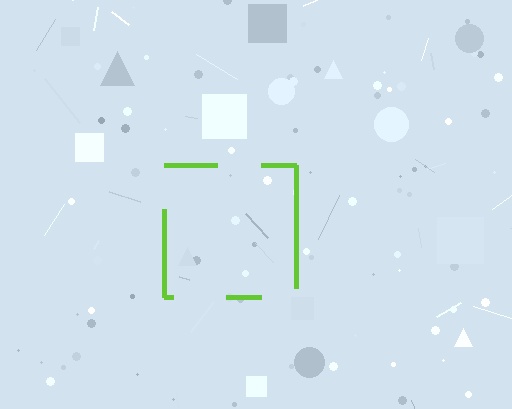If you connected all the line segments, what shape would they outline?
They would outline a square.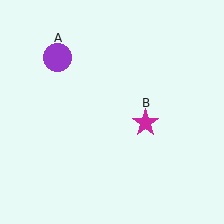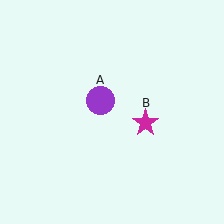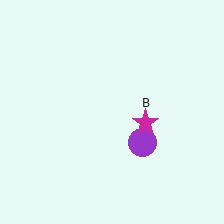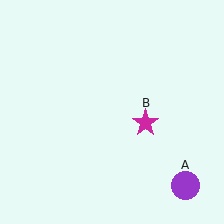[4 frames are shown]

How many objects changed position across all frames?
1 object changed position: purple circle (object A).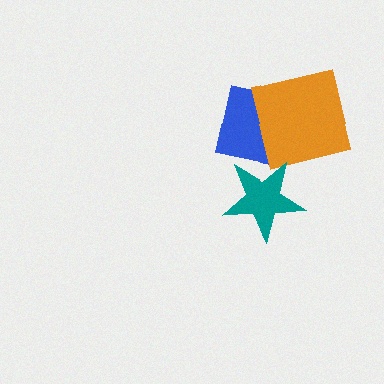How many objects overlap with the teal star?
0 objects overlap with the teal star.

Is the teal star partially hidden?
No, no other shape covers it.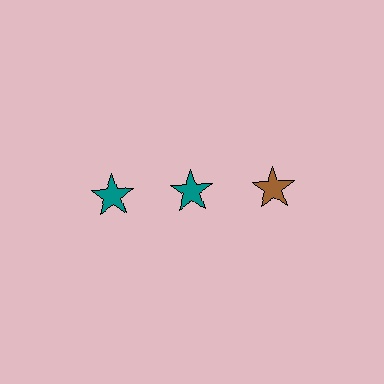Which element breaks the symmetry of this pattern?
The brown star in the top row, center column breaks the symmetry. All other shapes are teal stars.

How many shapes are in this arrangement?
There are 3 shapes arranged in a grid pattern.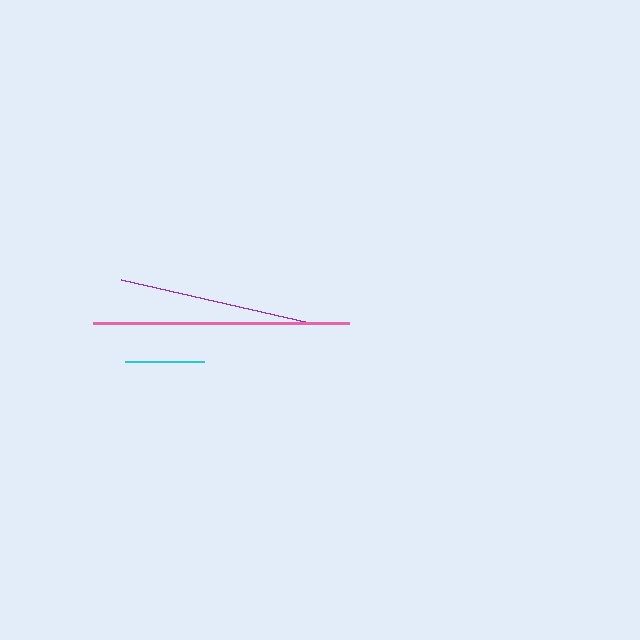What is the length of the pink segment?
The pink segment is approximately 256 pixels long.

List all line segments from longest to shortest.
From longest to shortest: pink, purple, cyan.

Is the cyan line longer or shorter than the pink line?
The pink line is longer than the cyan line.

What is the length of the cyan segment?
The cyan segment is approximately 79 pixels long.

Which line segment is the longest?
The pink line is the longest at approximately 256 pixels.